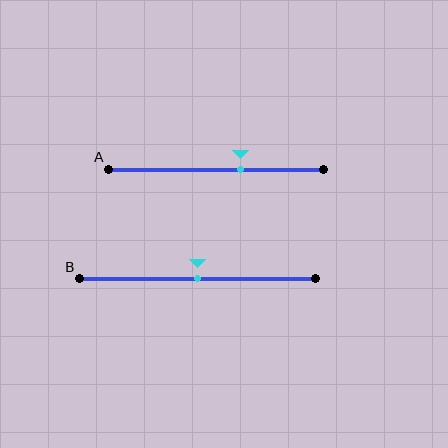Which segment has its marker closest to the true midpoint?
Segment B has its marker closest to the true midpoint.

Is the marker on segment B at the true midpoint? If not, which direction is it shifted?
Yes, the marker on segment B is at the true midpoint.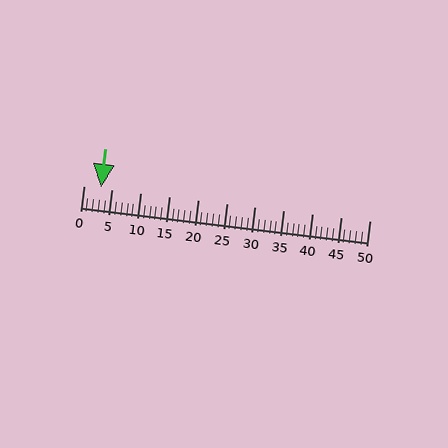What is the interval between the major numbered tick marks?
The major tick marks are spaced 5 units apart.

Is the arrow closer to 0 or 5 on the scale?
The arrow is closer to 5.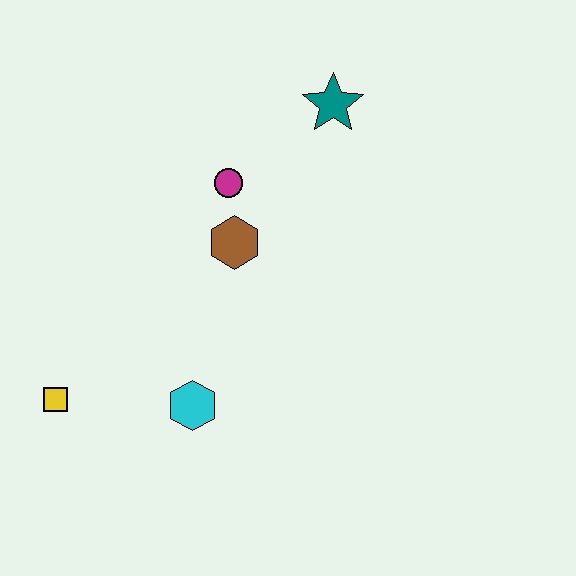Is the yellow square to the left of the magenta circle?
Yes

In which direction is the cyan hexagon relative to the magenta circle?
The cyan hexagon is below the magenta circle.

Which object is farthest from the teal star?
The yellow square is farthest from the teal star.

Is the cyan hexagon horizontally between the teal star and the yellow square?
Yes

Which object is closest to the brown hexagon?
The magenta circle is closest to the brown hexagon.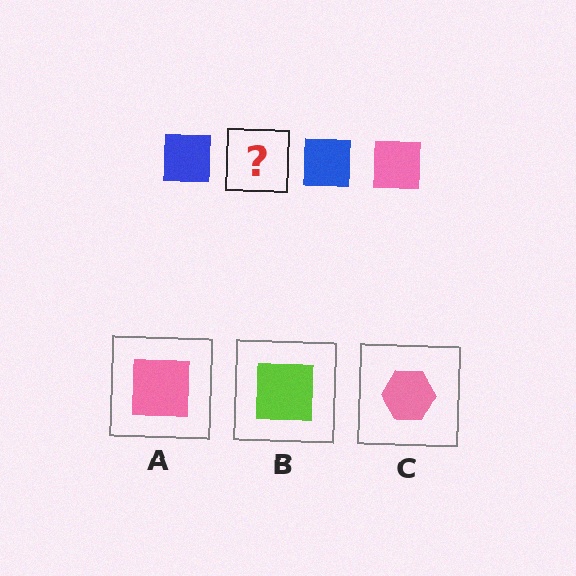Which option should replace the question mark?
Option A.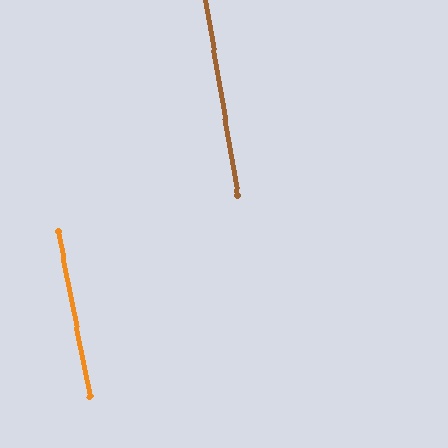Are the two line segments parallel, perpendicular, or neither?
Parallel — their directions differ by only 1.6°.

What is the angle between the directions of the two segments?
Approximately 2 degrees.